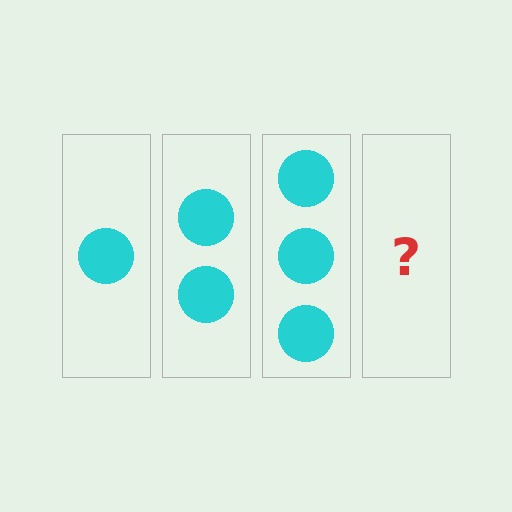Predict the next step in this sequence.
The next step is 4 circles.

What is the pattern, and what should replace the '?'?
The pattern is that each step adds one more circle. The '?' should be 4 circles.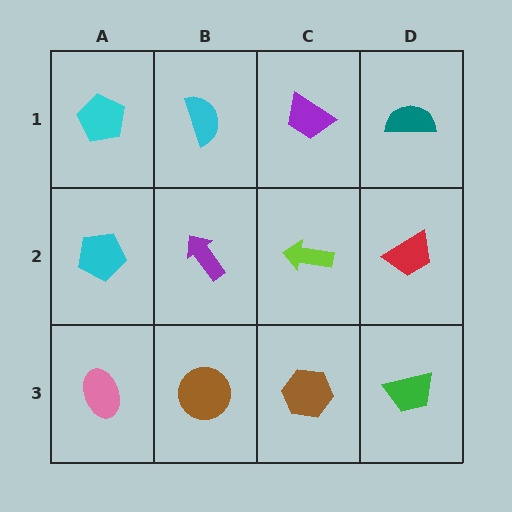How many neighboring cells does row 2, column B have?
4.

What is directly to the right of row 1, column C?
A teal semicircle.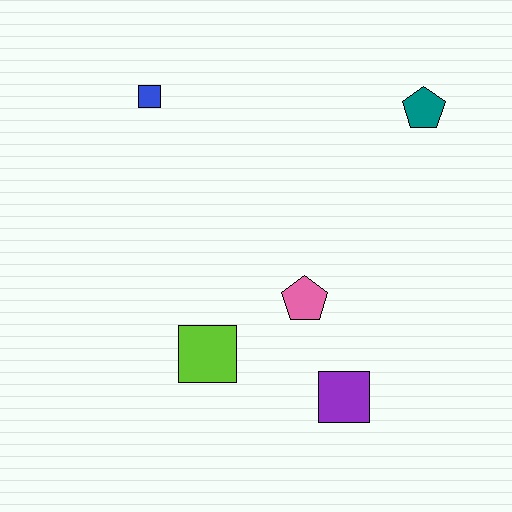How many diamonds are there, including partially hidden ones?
There are no diamonds.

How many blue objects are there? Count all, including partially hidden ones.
There is 1 blue object.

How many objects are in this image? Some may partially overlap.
There are 5 objects.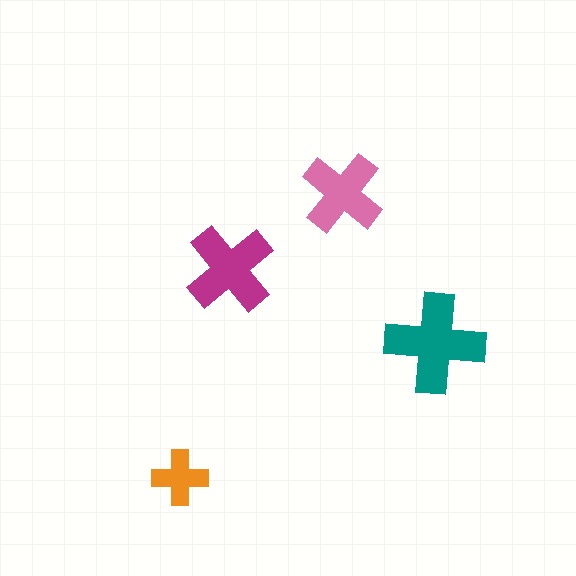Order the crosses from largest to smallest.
the teal one, the magenta one, the pink one, the orange one.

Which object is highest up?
The pink cross is topmost.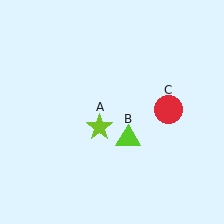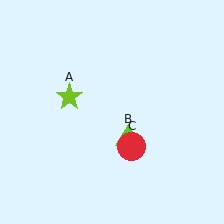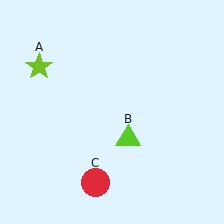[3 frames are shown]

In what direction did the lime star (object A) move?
The lime star (object A) moved up and to the left.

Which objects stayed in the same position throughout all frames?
Lime triangle (object B) remained stationary.